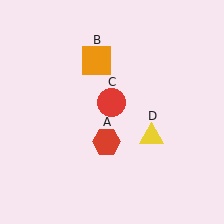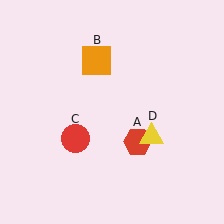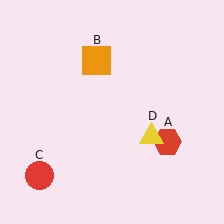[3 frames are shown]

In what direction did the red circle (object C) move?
The red circle (object C) moved down and to the left.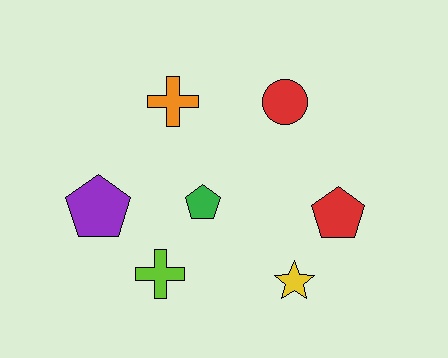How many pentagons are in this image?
There are 3 pentagons.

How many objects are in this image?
There are 7 objects.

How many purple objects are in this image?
There is 1 purple object.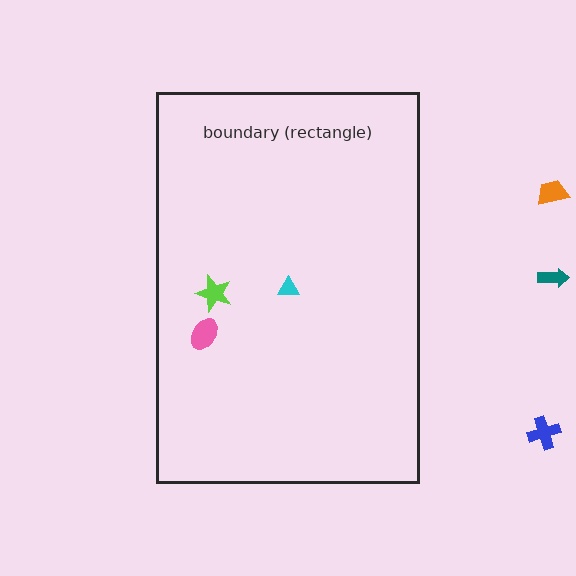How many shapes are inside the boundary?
3 inside, 3 outside.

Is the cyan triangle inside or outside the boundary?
Inside.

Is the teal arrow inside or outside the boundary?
Outside.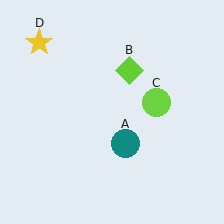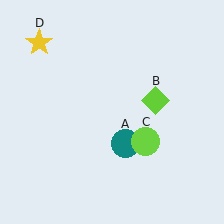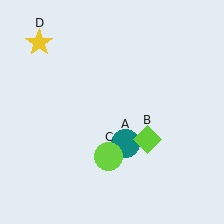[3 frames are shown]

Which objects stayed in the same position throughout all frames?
Teal circle (object A) and yellow star (object D) remained stationary.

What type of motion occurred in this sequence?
The lime diamond (object B), lime circle (object C) rotated clockwise around the center of the scene.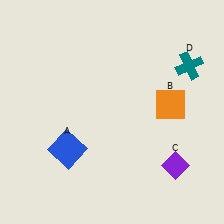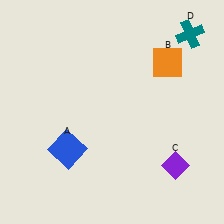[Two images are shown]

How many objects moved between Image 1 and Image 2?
2 objects moved between the two images.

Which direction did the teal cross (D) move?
The teal cross (D) moved up.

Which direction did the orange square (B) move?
The orange square (B) moved up.